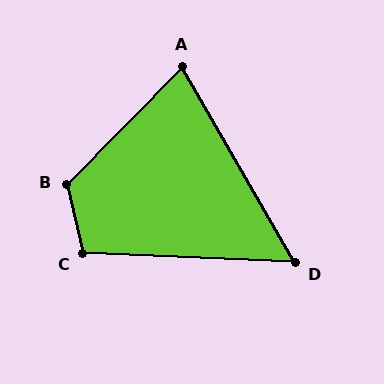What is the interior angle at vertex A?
Approximately 75 degrees (acute).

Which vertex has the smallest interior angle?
D, at approximately 58 degrees.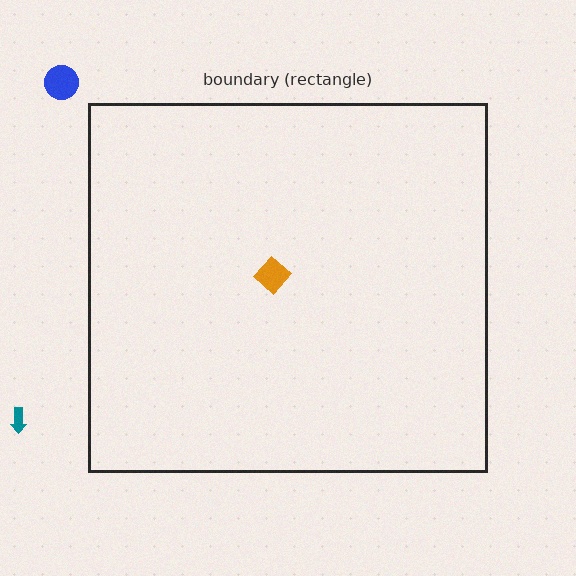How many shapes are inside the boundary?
1 inside, 2 outside.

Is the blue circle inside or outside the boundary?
Outside.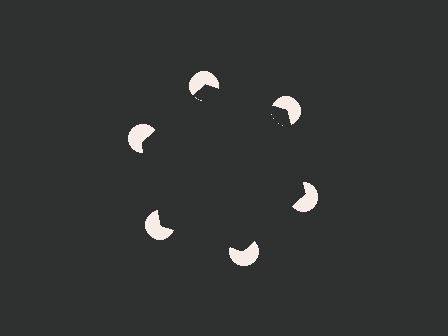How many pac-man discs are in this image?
There are 6 — one at each vertex of the illusory hexagon.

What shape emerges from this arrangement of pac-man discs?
An illusory hexagon — its edges are inferred from the aligned wedge cuts in the pac-man discs, not physically drawn.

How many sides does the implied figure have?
6 sides.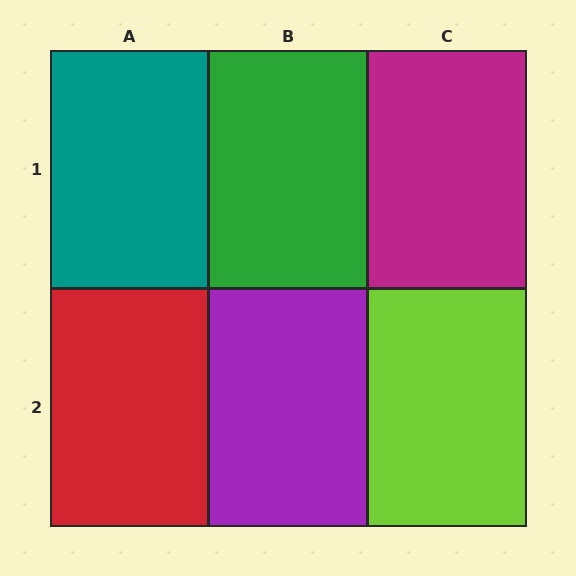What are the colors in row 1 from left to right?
Teal, green, magenta.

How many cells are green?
1 cell is green.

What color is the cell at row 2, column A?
Red.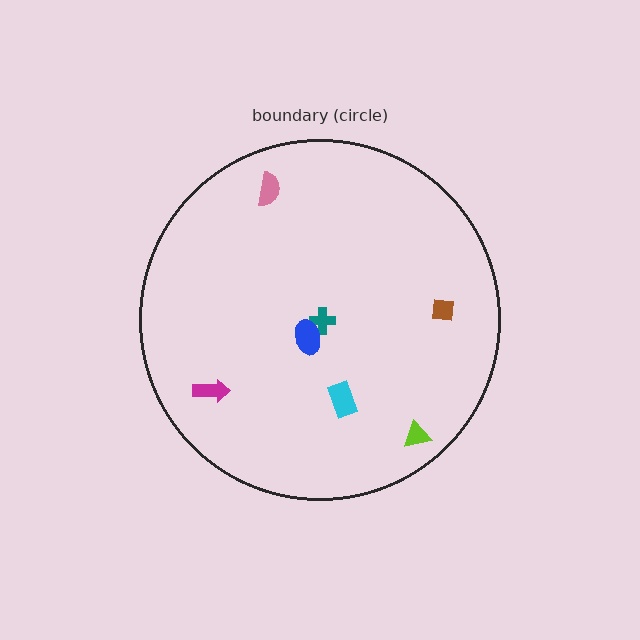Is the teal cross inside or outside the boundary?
Inside.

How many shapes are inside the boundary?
7 inside, 0 outside.